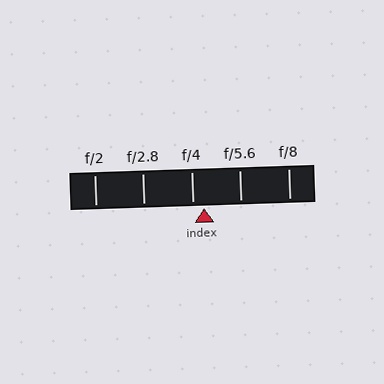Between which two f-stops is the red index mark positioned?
The index mark is between f/4 and f/5.6.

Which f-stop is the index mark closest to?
The index mark is closest to f/4.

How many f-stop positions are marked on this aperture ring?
There are 5 f-stop positions marked.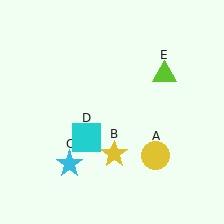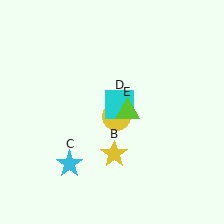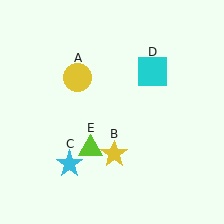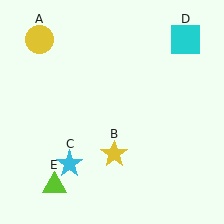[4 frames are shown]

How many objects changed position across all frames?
3 objects changed position: yellow circle (object A), cyan square (object D), lime triangle (object E).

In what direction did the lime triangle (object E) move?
The lime triangle (object E) moved down and to the left.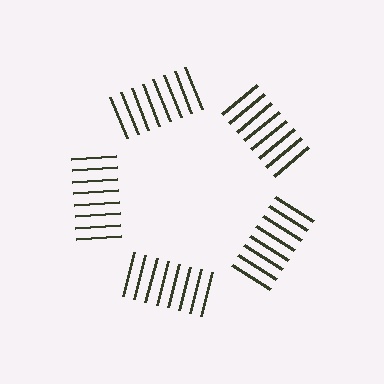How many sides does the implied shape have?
5 sides — the line-ends trace a pentagon.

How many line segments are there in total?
40 — 8 along each of the 5 edges.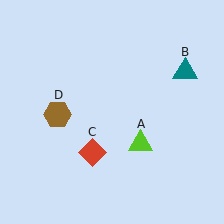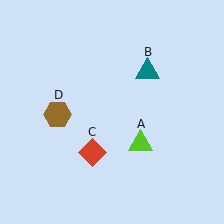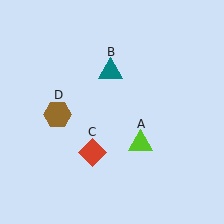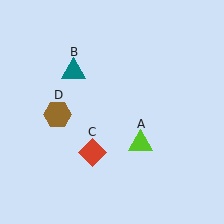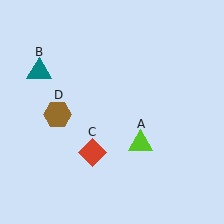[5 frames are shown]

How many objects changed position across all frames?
1 object changed position: teal triangle (object B).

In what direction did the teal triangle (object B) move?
The teal triangle (object B) moved left.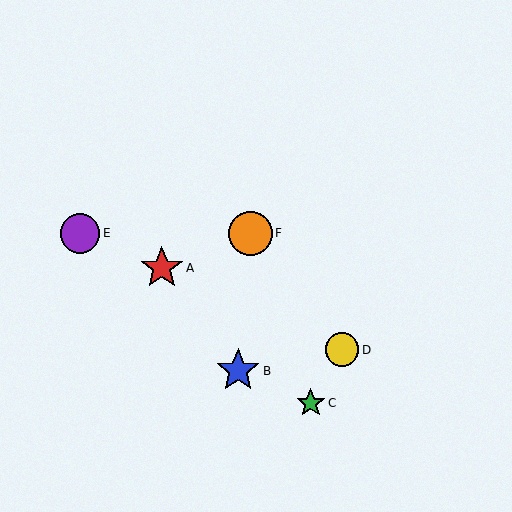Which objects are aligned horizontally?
Objects E, F are aligned horizontally.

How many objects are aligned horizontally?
2 objects (E, F) are aligned horizontally.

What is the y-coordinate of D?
Object D is at y≈350.